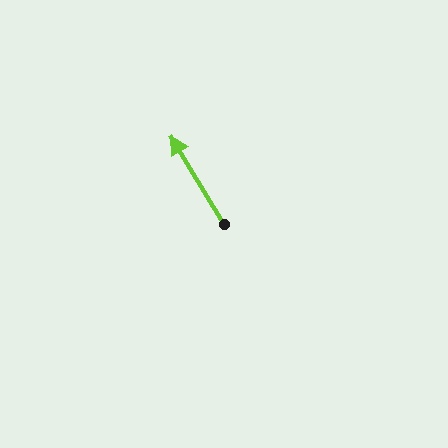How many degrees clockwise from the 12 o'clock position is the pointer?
Approximately 329 degrees.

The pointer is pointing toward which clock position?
Roughly 11 o'clock.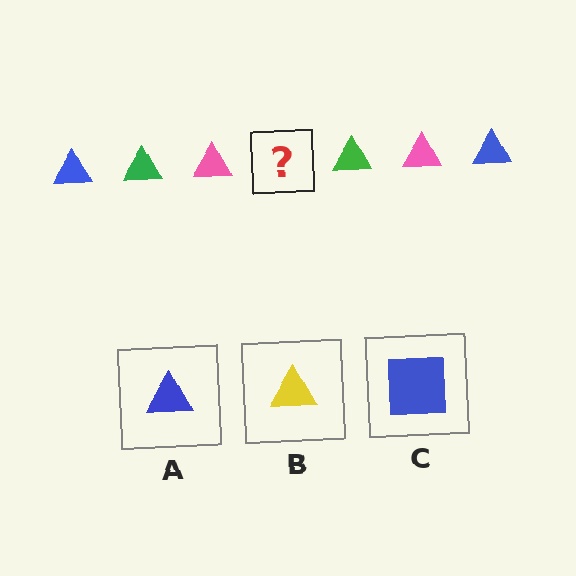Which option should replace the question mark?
Option A.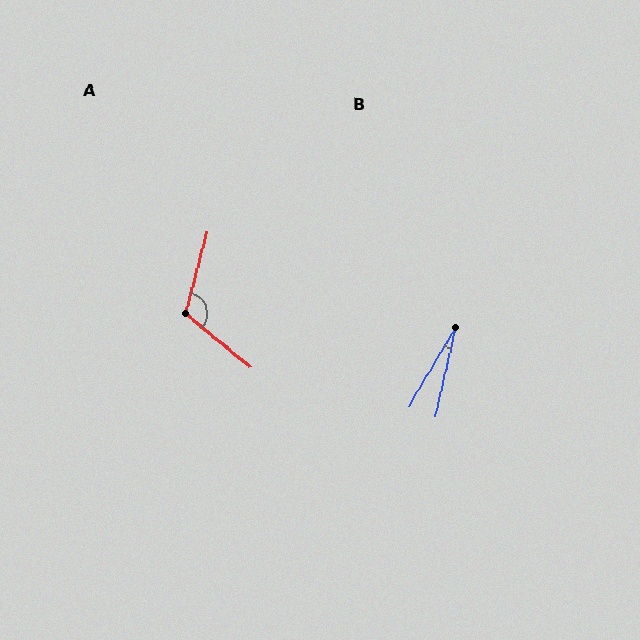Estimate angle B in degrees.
Approximately 18 degrees.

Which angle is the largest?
A, at approximately 115 degrees.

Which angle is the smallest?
B, at approximately 18 degrees.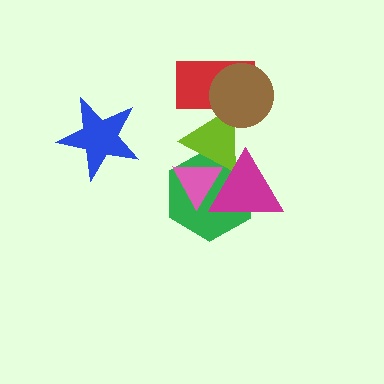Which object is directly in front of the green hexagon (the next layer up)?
The pink triangle is directly in front of the green hexagon.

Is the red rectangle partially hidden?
Yes, it is partially covered by another shape.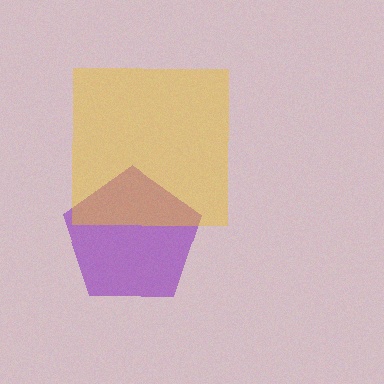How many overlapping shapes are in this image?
There are 2 overlapping shapes in the image.